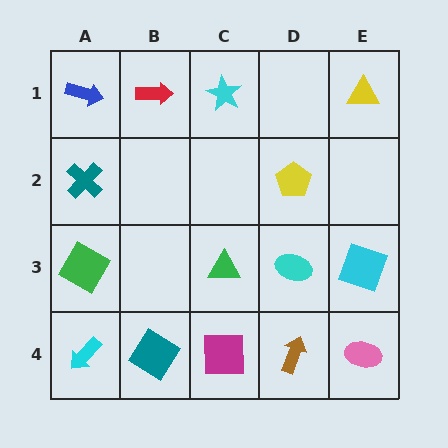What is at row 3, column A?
A green square.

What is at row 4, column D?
A brown arrow.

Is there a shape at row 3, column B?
No, that cell is empty.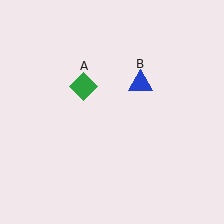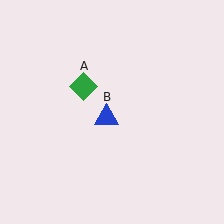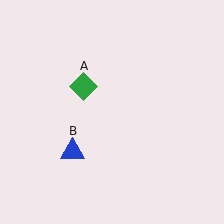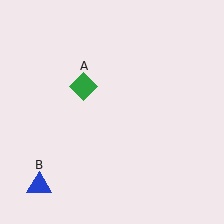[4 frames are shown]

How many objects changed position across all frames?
1 object changed position: blue triangle (object B).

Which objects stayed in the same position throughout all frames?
Green diamond (object A) remained stationary.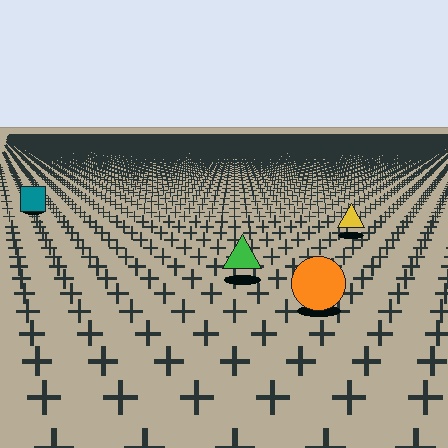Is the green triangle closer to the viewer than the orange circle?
No. The orange circle is closer — you can tell from the texture gradient: the ground texture is coarser near it.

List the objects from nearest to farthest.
From nearest to farthest: the orange circle, the green triangle, the yellow triangle, the teal square.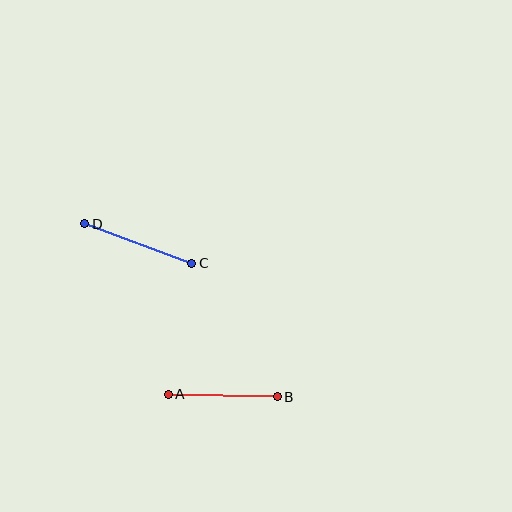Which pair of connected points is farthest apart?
Points C and D are farthest apart.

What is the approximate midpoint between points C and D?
The midpoint is at approximately (138, 243) pixels.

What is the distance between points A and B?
The distance is approximately 109 pixels.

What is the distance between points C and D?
The distance is approximately 114 pixels.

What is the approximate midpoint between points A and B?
The midpoint is at approximately (223, 396) pixels.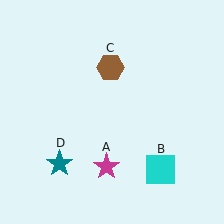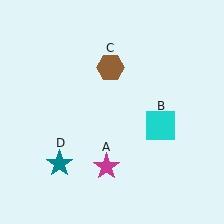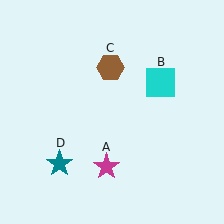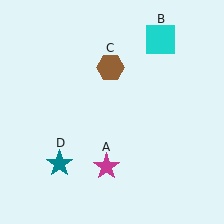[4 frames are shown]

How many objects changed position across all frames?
1 object changed position: cyan square (object B).